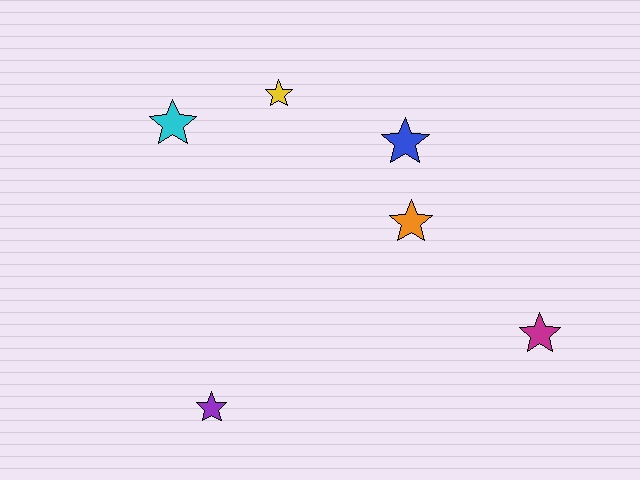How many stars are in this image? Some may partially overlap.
There are 6 stars.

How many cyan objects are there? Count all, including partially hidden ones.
There is 1 cyan object.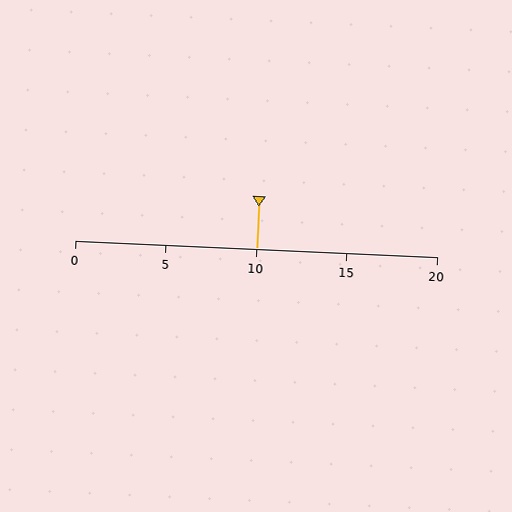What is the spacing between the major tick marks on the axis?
The major ticks are spaced 5 apart.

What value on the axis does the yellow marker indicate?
The marker indicates approximately 10.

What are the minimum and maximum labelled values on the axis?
The axis runs from 0 to 20.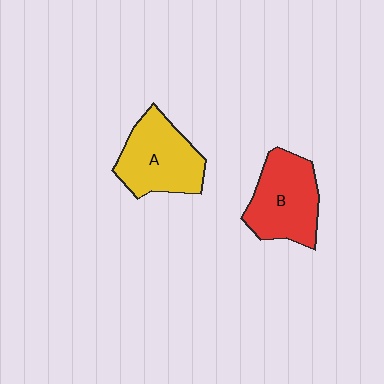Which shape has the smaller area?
Shape B (red).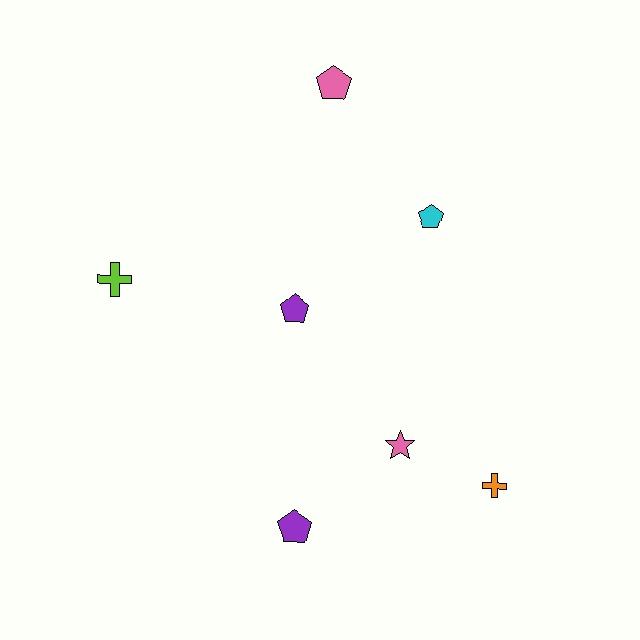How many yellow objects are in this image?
There are no yellow objects.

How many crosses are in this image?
There are 2 crosses.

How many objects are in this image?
There are 7 objects.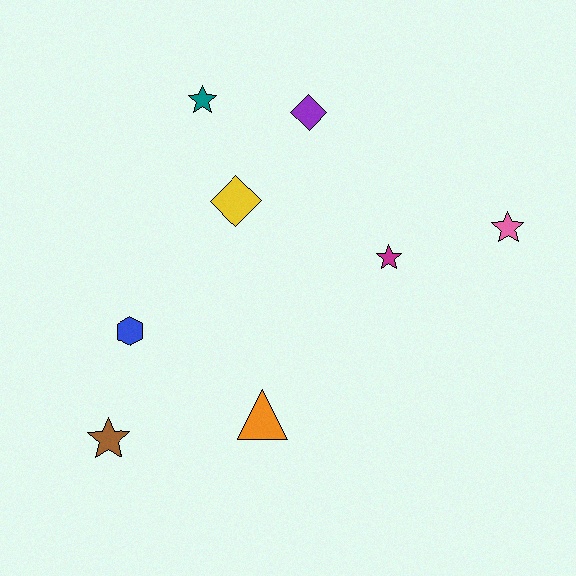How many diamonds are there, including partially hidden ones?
There are 2 diamonds.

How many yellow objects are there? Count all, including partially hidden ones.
There is 1 yellow object.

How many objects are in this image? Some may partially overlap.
There are 8 objects.